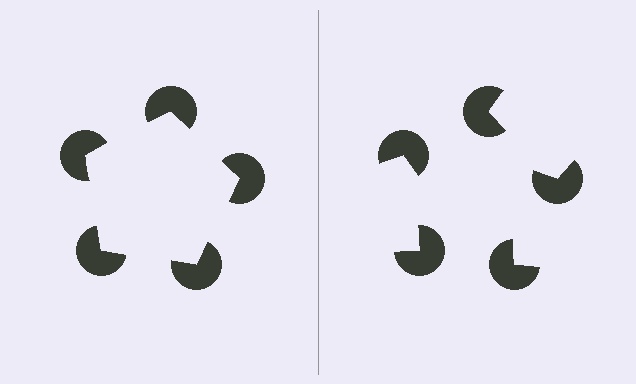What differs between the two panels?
The pac-man discs are positioned identically on both sides; only the wedge orientations differ. On the left they align to a pentagon; on the right they are misaligned.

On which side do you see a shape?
An illusory pentagon appears on the left side. On the right side the wedge cuts are rotated, so no coherent shape forms.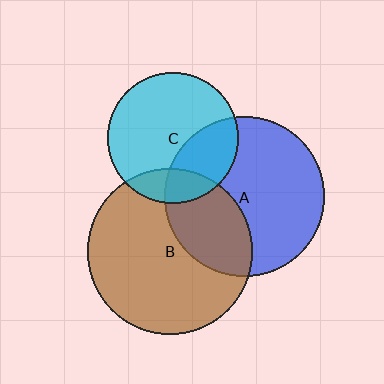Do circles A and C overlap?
Yes.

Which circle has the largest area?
Circle B (brown).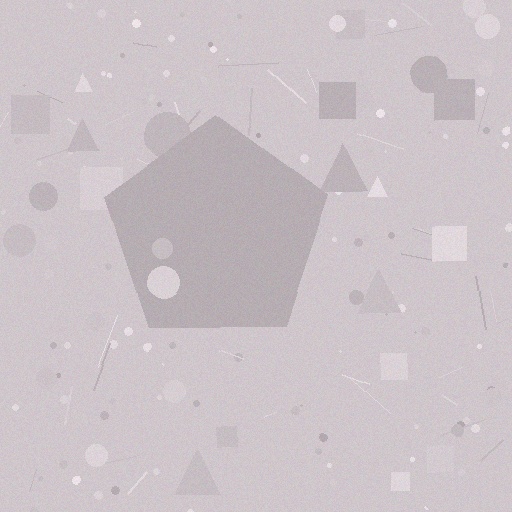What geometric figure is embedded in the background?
A pentagon is embedded in the background.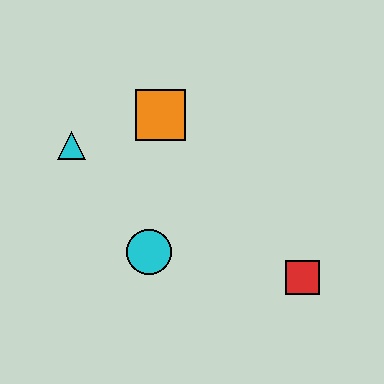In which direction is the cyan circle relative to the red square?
The cyan circle is to the left of the red square.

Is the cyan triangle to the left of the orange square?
Yes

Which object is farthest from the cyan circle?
The red square is farthest from the cyan circle.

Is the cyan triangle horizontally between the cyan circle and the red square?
No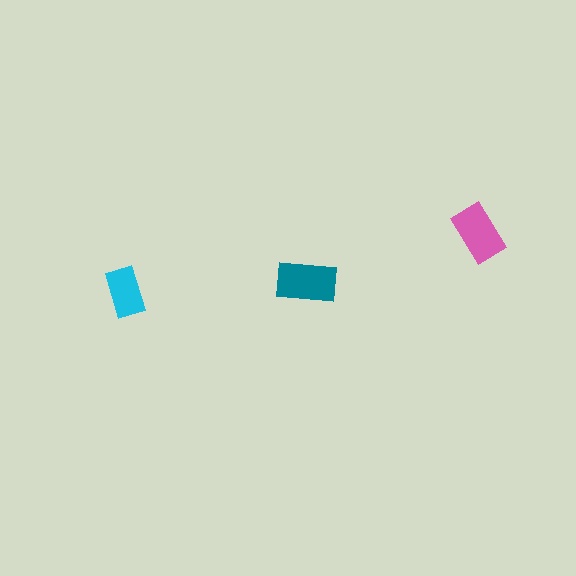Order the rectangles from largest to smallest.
the teal one, the pink one, the cyan one.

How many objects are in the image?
There are 3 objects in the image.